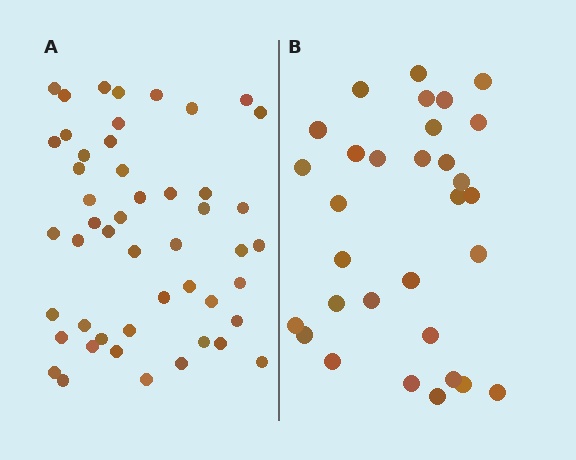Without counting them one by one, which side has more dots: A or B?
Region A (the left region) has more dots.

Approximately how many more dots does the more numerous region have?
Region A has approximately 20 more dots than region B.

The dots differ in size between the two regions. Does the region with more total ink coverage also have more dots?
No. Region B has more total ink coverage because its dots are larger, but region A actually contains more individual dots. Total area can be misleading — the number of items is what matters here.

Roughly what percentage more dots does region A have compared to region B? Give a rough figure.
About 60% more.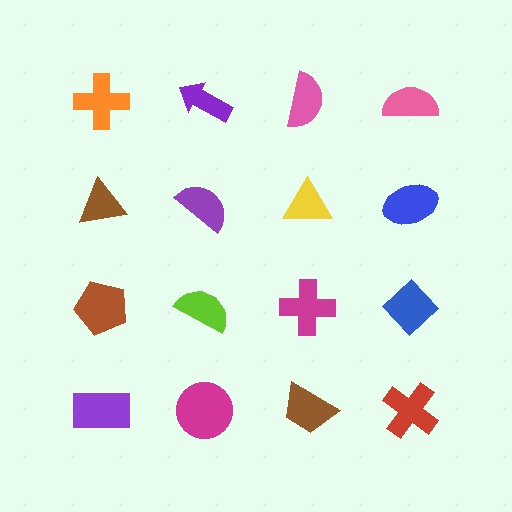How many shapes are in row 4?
4 shapes.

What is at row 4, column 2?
A magenta circle.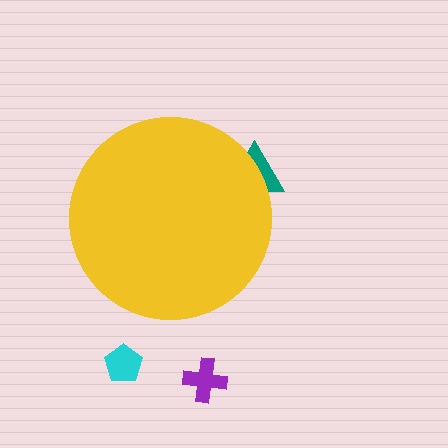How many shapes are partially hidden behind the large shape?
1 shape is partially hidden.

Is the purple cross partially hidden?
No, the purple cross is fully visible.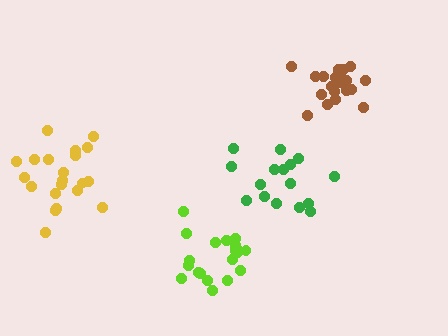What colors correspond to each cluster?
The clusters are colored: green, brown, yellow, lime.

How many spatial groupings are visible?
There are 4 spatial groupings.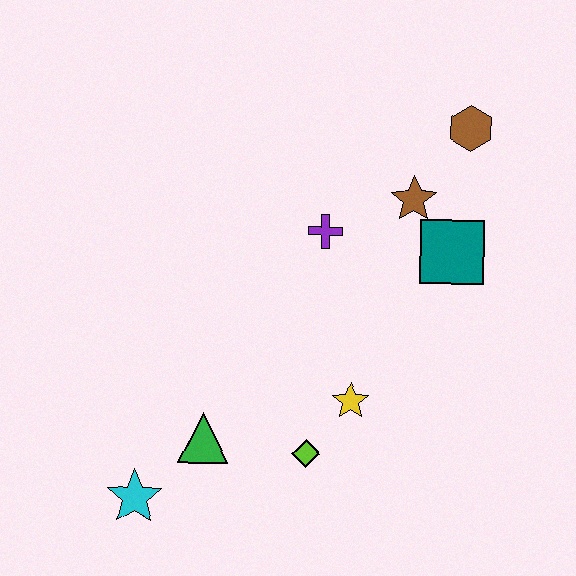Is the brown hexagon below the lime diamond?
No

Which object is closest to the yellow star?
The lime diamond is closest to the yellow star.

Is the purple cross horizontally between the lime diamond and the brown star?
Yes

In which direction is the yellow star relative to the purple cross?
The yellow star is below the purple cross.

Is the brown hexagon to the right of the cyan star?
Yes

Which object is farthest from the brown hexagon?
The cyan star is farthest from the brown hexagon.